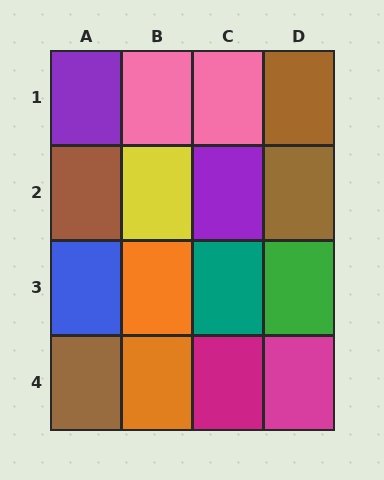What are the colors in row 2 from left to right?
Brown, yellow, purple, brown.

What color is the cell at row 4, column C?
Magenta.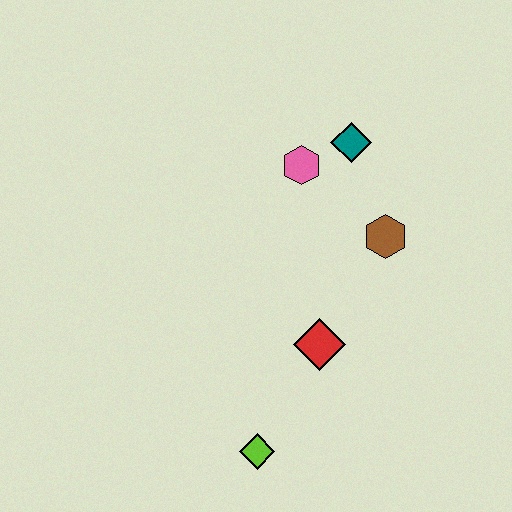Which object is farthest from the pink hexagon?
The lime diamond is farthest from the pink hexagon.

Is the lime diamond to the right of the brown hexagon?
No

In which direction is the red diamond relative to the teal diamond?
The red diamond is below the teal diamond.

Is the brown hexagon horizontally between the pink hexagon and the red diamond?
No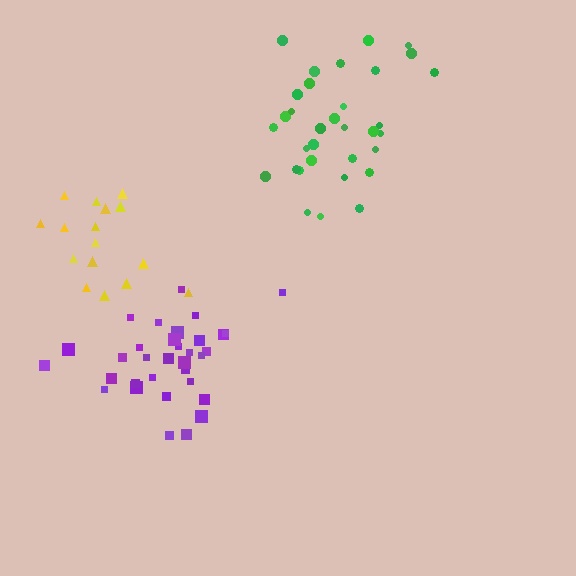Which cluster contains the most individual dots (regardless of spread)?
Purple (34).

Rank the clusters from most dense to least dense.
purple, green, yellow.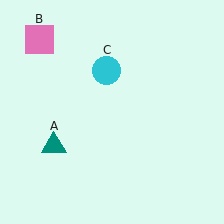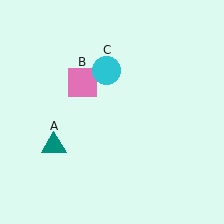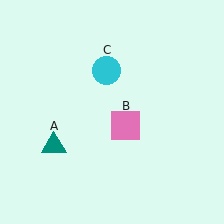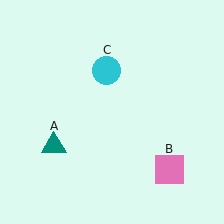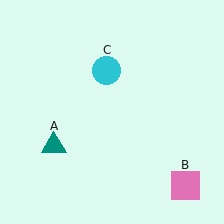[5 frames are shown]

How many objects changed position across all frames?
1 object changed position: pink square (object B).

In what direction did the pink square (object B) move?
The pink square (object B) moved down and to the right.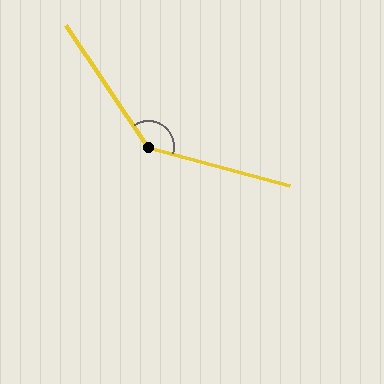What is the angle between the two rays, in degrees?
Approximately 139 degrees.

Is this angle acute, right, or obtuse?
It is obtuse.